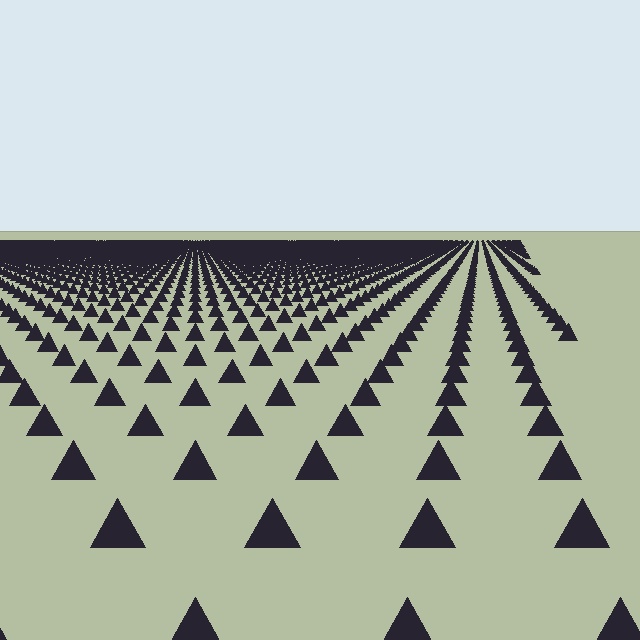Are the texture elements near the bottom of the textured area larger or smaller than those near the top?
Larger. Near the bottom, elements are closer to the viewer and appear at a bigger on-screen size.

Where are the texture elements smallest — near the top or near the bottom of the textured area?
Near the top.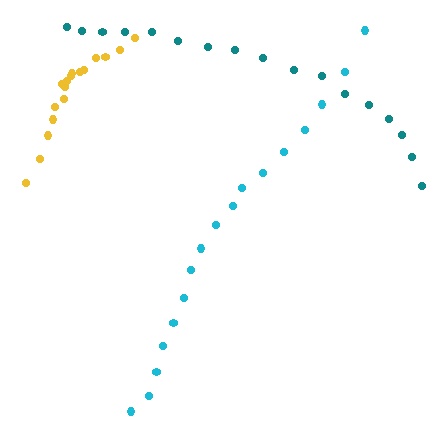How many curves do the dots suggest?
There are 3 distinct paths.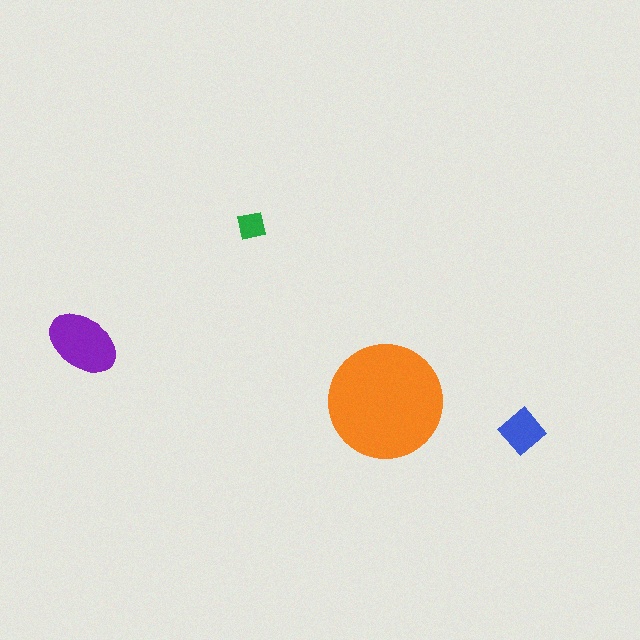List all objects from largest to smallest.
The orange circle, the purple ellipse, the blue diamond, the green square.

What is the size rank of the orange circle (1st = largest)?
1st.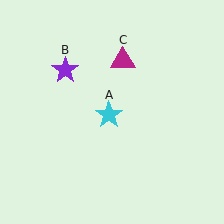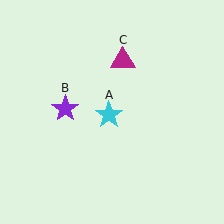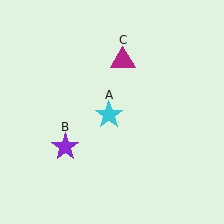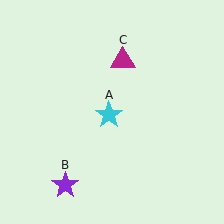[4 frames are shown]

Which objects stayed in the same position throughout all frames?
Cyan star (object A) and magenta triangle (object C) remained stationary.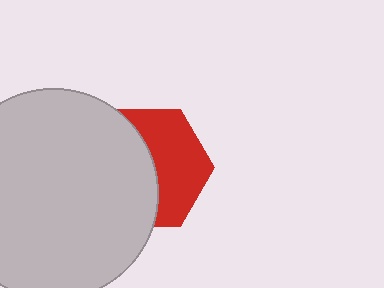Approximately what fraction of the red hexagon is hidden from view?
Roughly 52% of the red hexagon is hidden behind the light gray circle.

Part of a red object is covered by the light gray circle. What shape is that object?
It is a hexagon.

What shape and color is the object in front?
The object in front is a light gray circle.